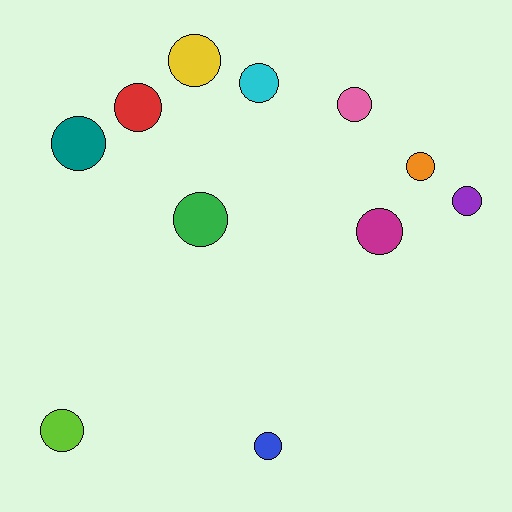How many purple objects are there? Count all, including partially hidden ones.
There is 1 purple object.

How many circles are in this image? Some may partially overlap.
There are 11 circles.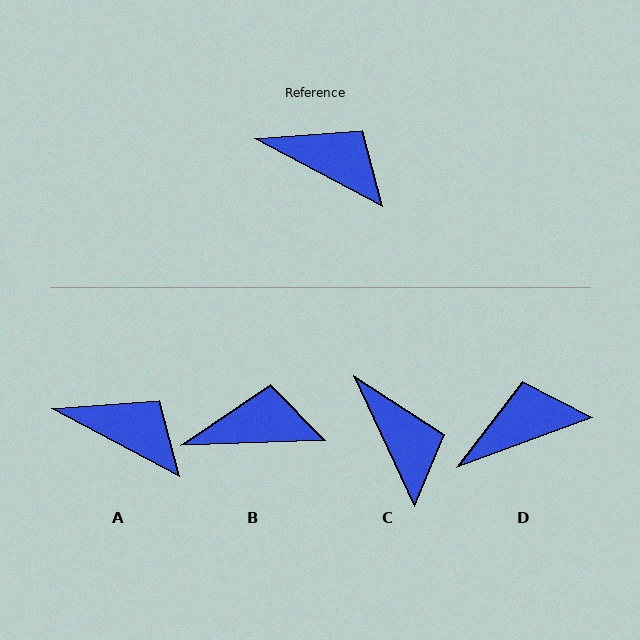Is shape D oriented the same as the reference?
No, it is off by about 48 degrees.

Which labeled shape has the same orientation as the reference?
A.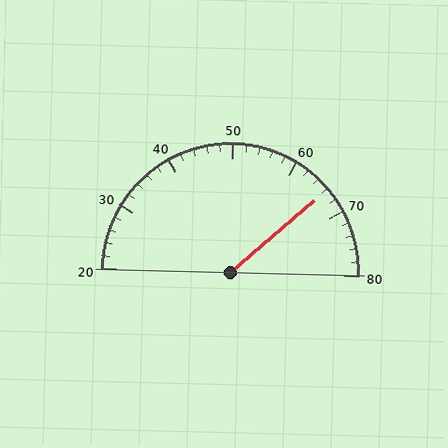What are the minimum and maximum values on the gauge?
The gauge ranges from 20 to 80.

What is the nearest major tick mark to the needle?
The nearest major tick mark is 70.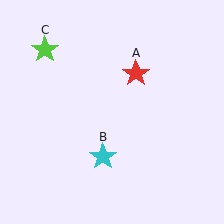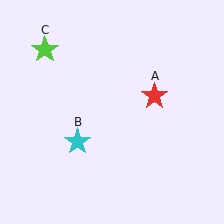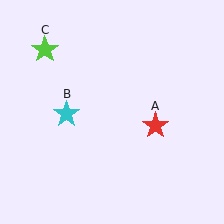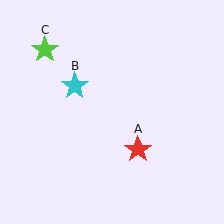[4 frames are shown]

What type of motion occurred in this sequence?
The red star (object A), cyan star (object B) rotated clockwise around the center of the scene.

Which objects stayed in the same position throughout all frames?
Lime star (object C) remained stationary.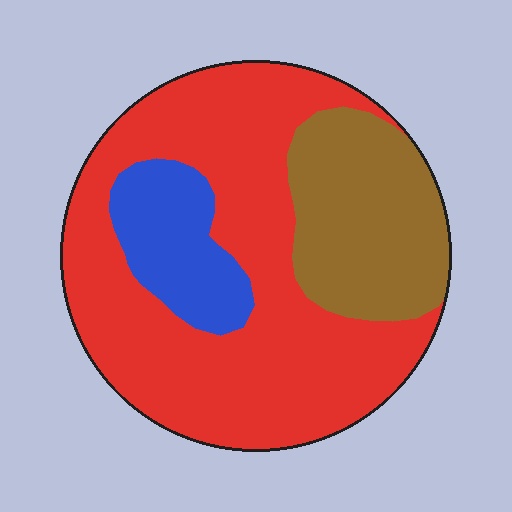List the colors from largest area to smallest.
From largest to smallest: red, brown, blue.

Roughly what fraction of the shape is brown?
Brown covers about 25% of the shape.